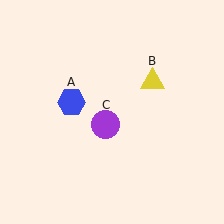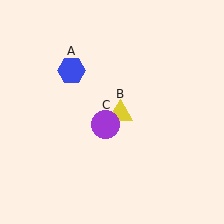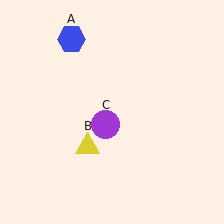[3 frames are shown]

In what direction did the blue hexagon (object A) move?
The blue hexagon (object A) moved up.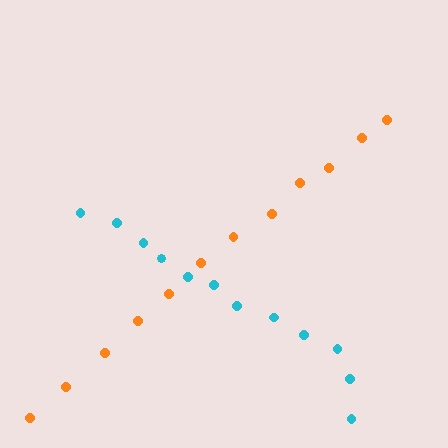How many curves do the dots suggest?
There are 2 distinct paths.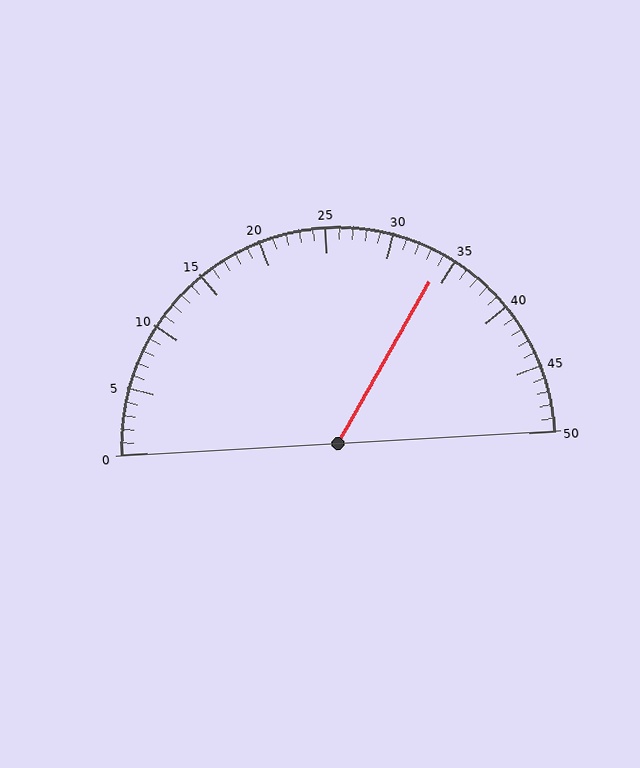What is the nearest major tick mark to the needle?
The nearest major tick mark is 35.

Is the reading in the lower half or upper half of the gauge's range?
The reading is in the upper half of the range (0 to 50).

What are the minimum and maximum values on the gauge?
The gauge ranges from 0 to 50.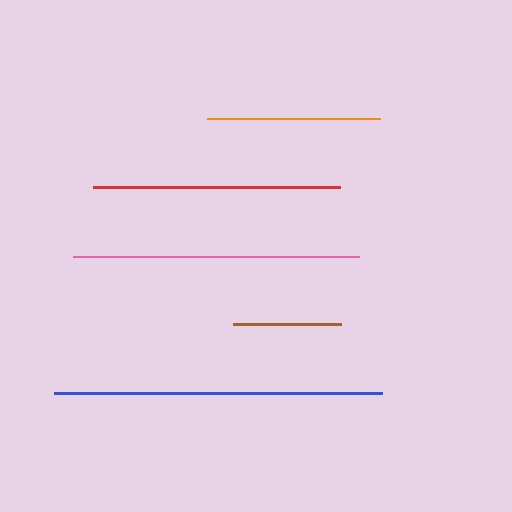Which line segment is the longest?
The blue line is the longest at approximately 328 pixels.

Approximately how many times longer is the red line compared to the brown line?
The red line is approximately 2.3 times the length of the brown line.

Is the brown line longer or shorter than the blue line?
The blue line is longer than the brown line.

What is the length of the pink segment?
The pink segment is approximately 286 pixels long.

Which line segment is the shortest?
The brown line is the shortest at approximately 107 pixels.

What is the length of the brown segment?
The brown segment is approximately 107 pixels long.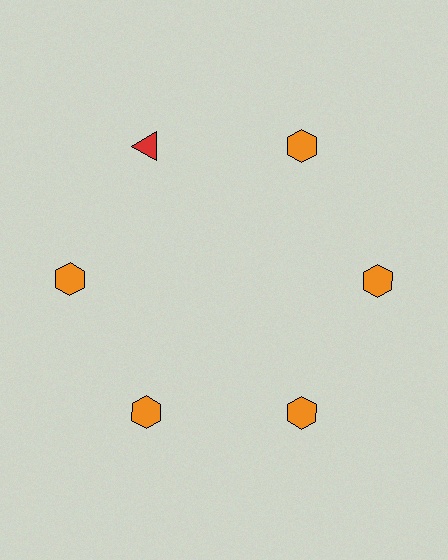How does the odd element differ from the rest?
It differs in both color (red instead of orange) and shape (triangle instead of hexagon).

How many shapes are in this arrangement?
There are 6 shapes arranged in a ring pattern.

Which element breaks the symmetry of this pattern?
The red triangle at roughly the 11 o'clock position breaks the symmetry. All other shapes are orange hexagons.